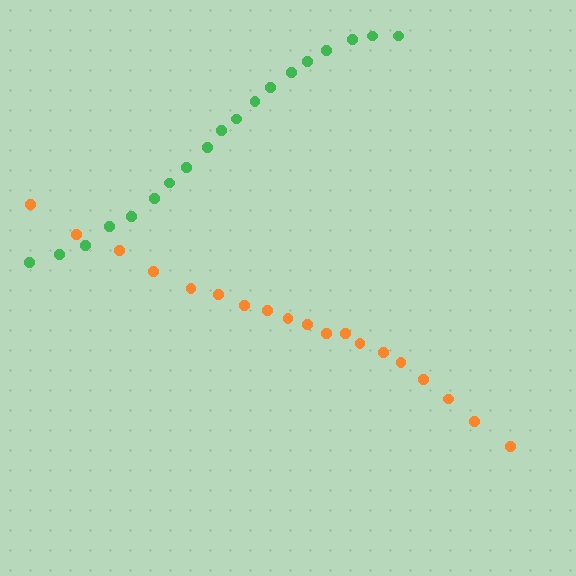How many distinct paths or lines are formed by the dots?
There are 2 distinct paths.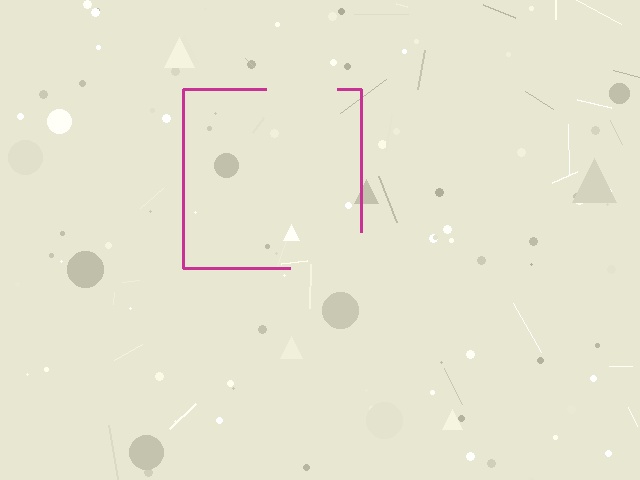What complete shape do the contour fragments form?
The contour fragments form a square.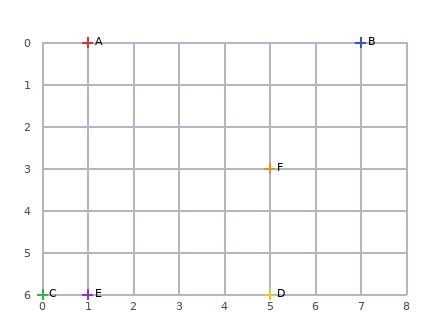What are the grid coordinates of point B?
Point B is at grid coordinates (7, 0).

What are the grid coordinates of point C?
Point C is at grid coordinates (0, 6).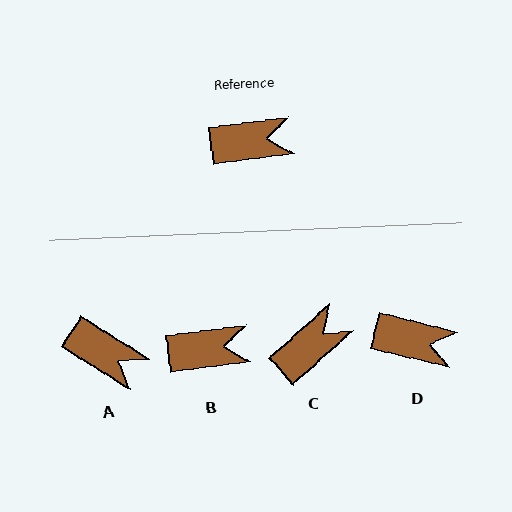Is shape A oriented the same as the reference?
No, it is off by about 39 degrees.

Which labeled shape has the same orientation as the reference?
B.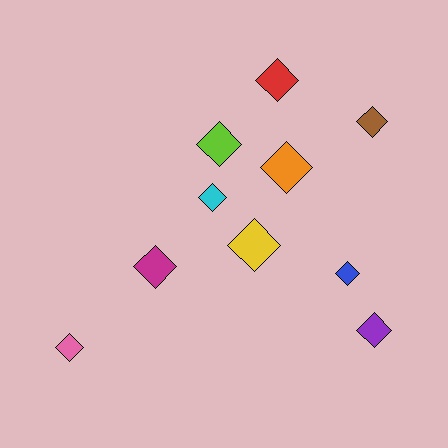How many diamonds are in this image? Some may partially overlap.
There are 10 diamonds.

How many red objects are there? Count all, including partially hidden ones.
There is 1 red object.